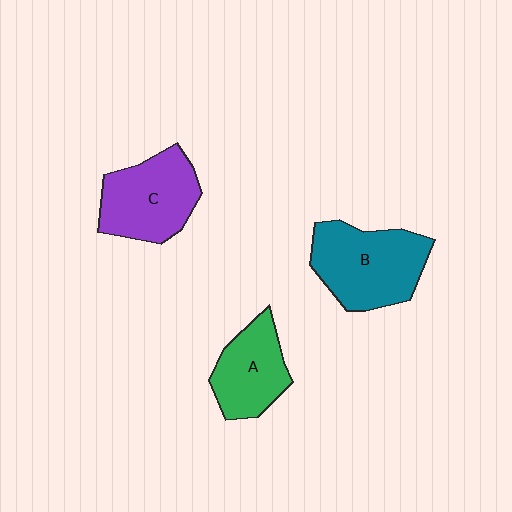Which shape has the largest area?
Shape B (teal).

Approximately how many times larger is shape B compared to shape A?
Approximately 1.4 times.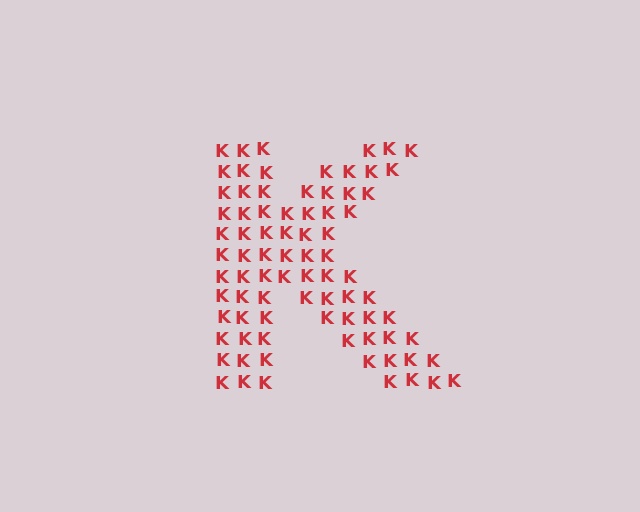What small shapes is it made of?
It is made of small letter K's.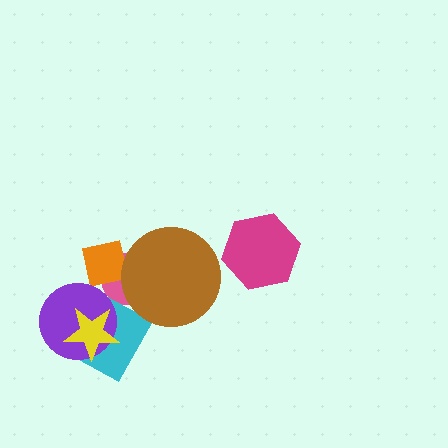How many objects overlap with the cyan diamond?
4 objects overlap with the cyan diamond.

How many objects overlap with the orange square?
2 objects overlap with the orange square.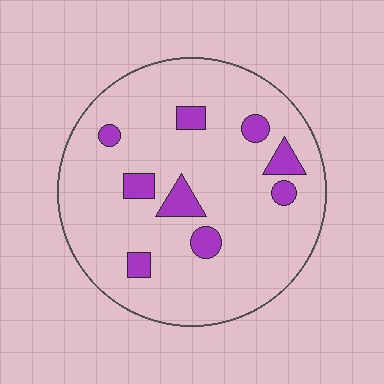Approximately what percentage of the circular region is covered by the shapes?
Approximately 10%.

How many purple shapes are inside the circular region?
9.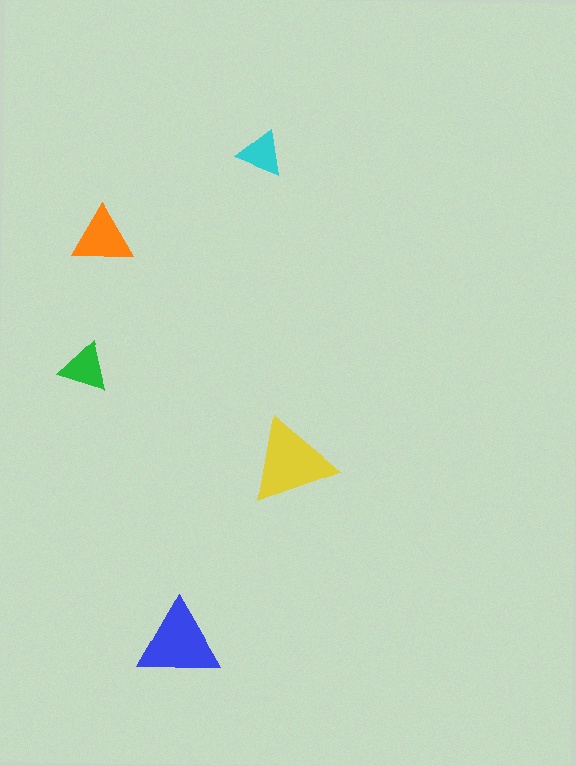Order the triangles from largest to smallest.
the yellow one, the blue one, the orange one, the green one, the cyan one.